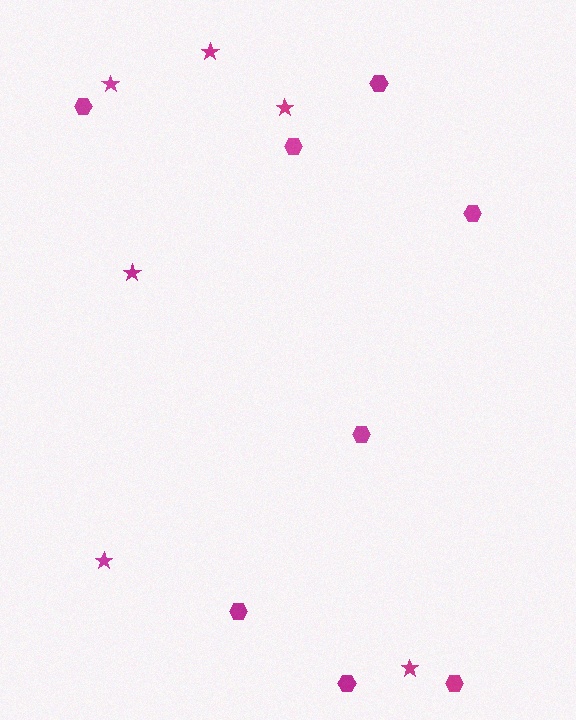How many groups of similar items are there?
There are 2 groups: one group of stars (6) and one group of hexagons (8).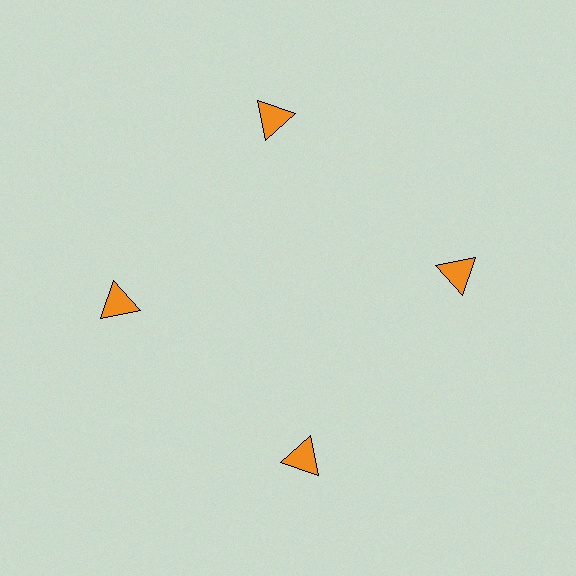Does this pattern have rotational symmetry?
Yes, this pattern has 4-fold rotational symmetry. It looks the same after rotating 90 degrees around the center.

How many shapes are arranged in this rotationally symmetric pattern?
There are 4 shapes, arranged in 4 groups of 1.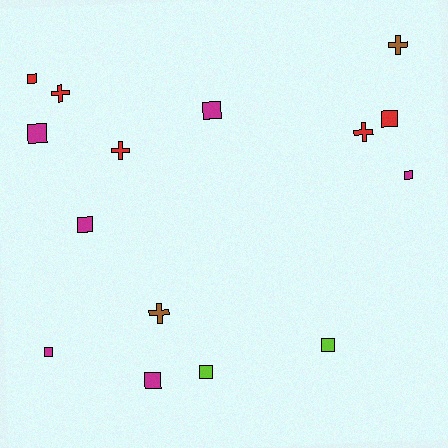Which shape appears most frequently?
Square, with 10 objects.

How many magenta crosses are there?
There are no magenta crosses.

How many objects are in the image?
There are 15 objects.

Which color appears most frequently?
Magenta, with 6 objects.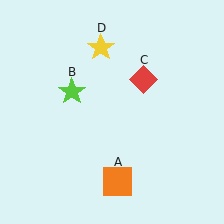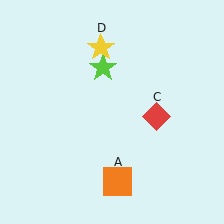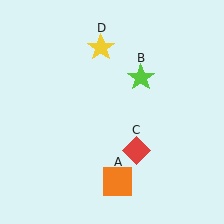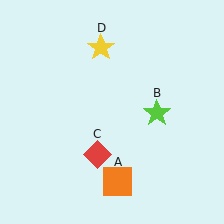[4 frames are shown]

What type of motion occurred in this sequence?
The lime star (object B), red diamond (object C) rotated clockwise around the center of the scene.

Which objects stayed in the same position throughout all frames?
Orange square (object A) and yellow star (object D) remained stationary.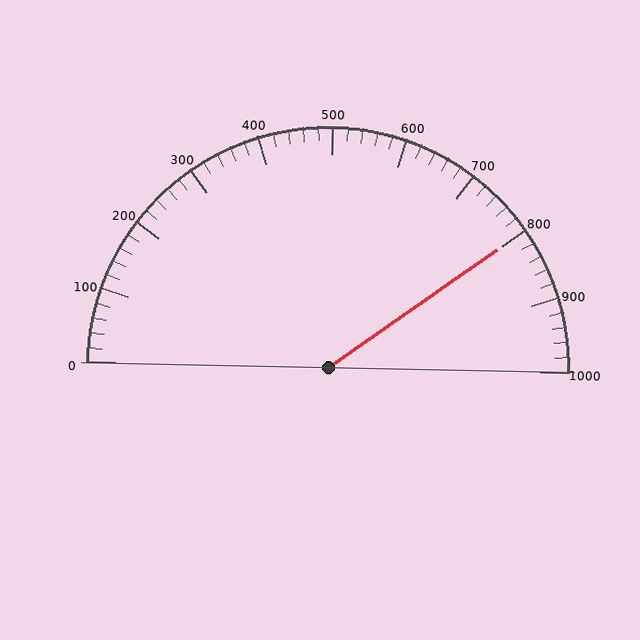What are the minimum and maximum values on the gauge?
The gauge ranges from 0 to 1000.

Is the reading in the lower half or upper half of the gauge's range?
The reading is in the upper half of the range (0 to 1000).